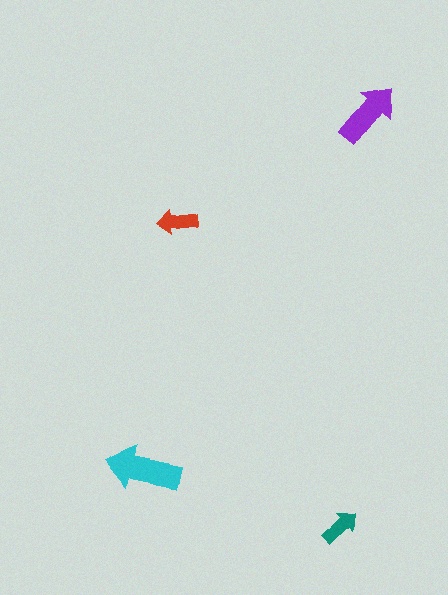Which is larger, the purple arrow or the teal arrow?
The purple one.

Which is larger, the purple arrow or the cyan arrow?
The cyan one.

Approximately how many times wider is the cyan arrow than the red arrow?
About 2 times wider.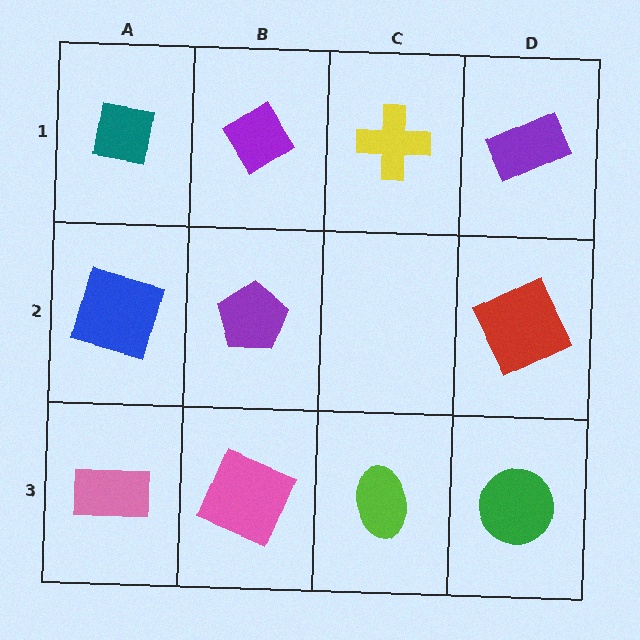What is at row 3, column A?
A pink rectangle.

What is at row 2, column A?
A blue square.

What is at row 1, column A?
A teal square.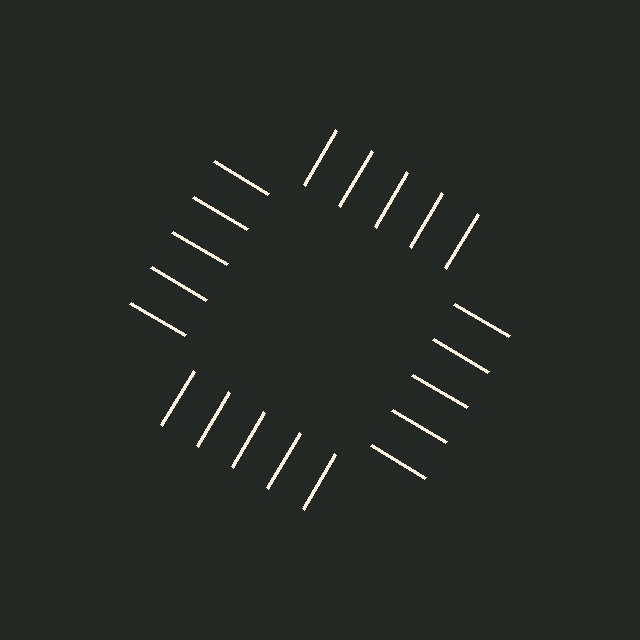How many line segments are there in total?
20 — 5 along each of the 4 edges.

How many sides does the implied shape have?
4 sides — the line-ends trace a square.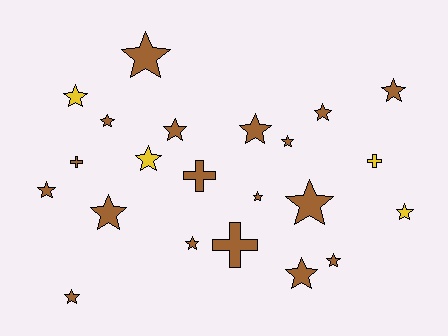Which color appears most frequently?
Brown, with 18 objects.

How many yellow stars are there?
There are 3 yellow stars.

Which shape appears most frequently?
Star, with 18 objects.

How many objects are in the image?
There are 22 objects.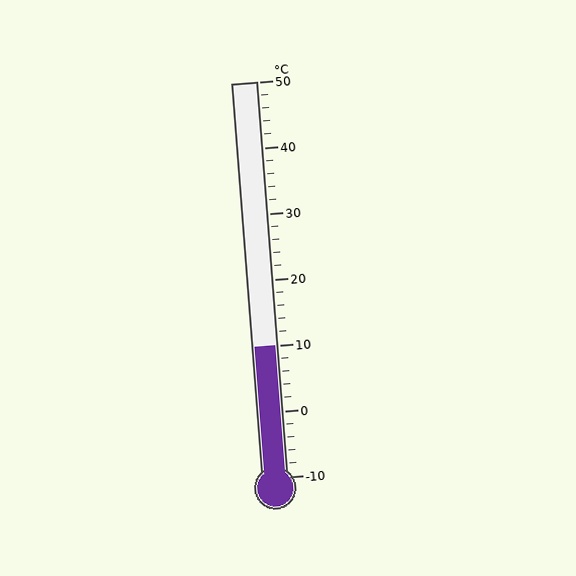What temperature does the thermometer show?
The thermometer shows approximately 10°C.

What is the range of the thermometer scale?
The thermometer scale ranges from -10°C to 50°C.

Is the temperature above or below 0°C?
The temperature is above 0°C.